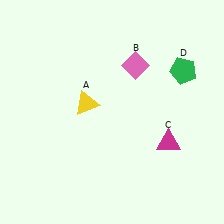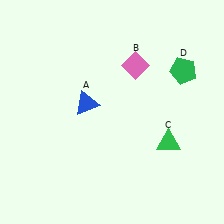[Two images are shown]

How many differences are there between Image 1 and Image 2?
There are 2 differences between the two images.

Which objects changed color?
A changed from yellow to blue. C changed from magenta to green.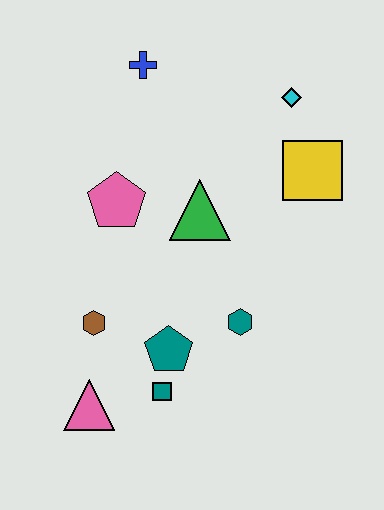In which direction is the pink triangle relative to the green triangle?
The pink triangle is below the green triangle.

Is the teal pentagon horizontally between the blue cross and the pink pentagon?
No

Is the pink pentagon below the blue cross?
Yes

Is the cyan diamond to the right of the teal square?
Yes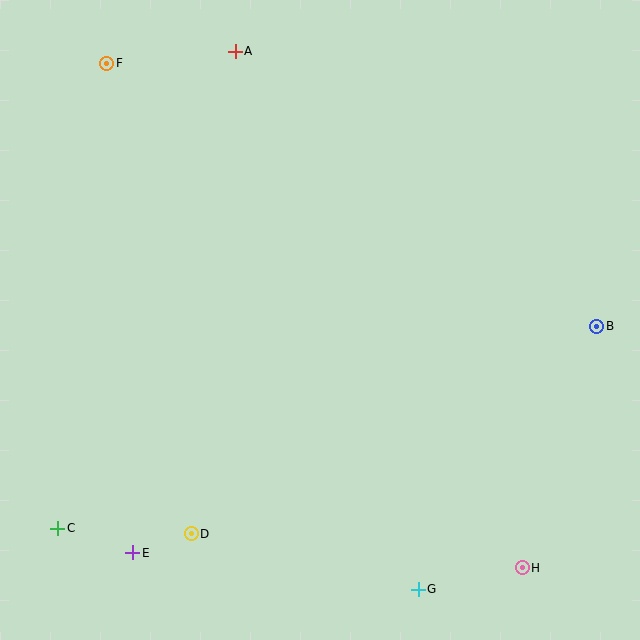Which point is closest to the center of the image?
Point D at (191, 534) is closest to the center.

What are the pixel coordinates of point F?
Point F is at (107, 63).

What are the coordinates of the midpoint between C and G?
The midpoint between C and G is at (238, 559).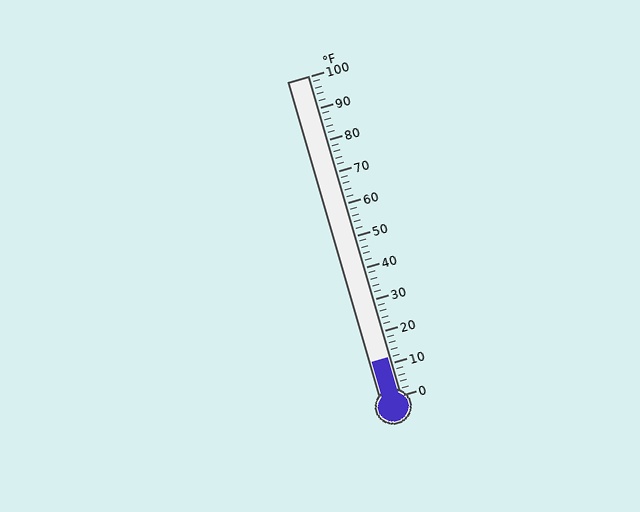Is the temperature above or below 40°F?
The temperature is below 40°F.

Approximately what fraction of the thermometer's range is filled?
The thermometer is filled to approximately 10% of its range.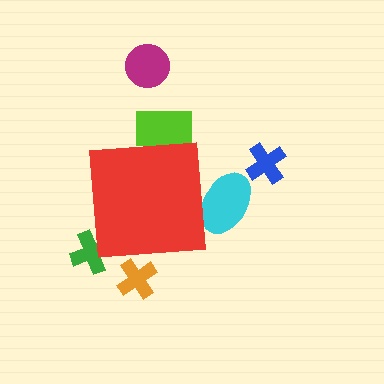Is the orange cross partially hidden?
Yes, the orange cross is partially hidden behind the red square.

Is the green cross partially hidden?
Yes, the green cross is partially hidden behind the red square.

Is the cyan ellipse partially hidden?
Yes, the cyan ellipse is partially hidden behind the red square.